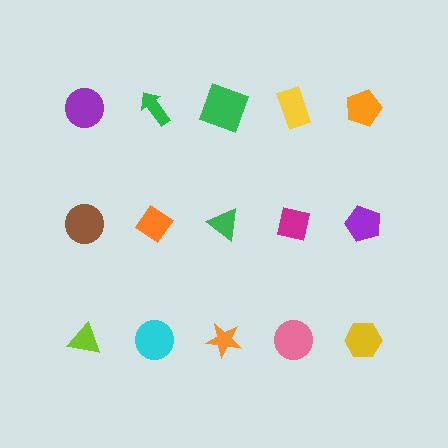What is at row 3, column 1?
A lime triangle.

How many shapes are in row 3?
5 shapes.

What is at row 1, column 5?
An orange pentagon.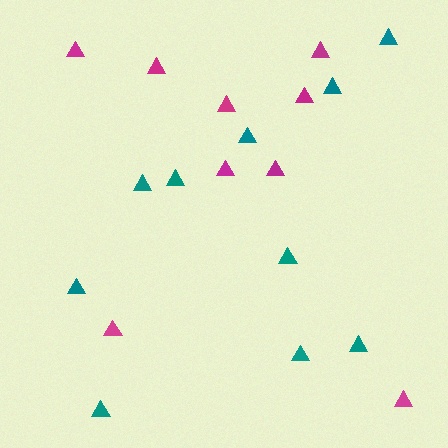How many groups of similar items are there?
There are 2 groups: one group of magenta triangles (9) and one group of teal triangles (10).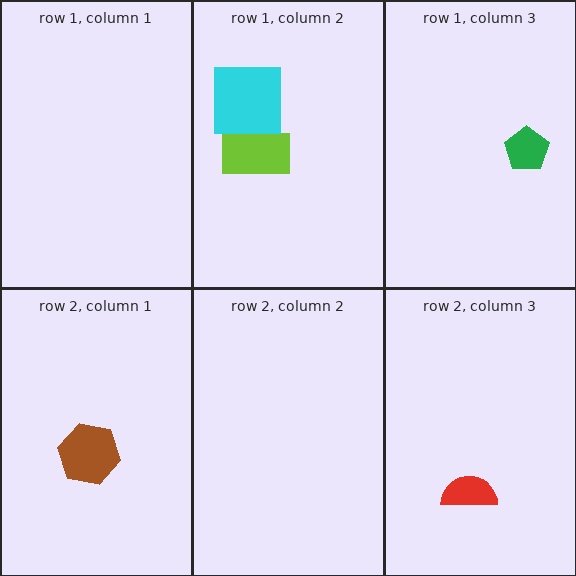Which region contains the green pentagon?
The row 1, column 3 region.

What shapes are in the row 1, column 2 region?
The lime rectangle, the cyan square.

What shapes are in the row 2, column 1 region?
The brown hexagon.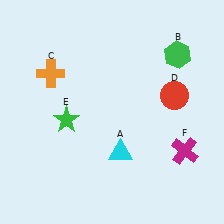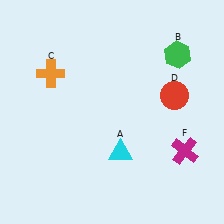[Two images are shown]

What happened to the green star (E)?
The green star (E) was removed in Image 2. It was in the bottom-left area of Image 1.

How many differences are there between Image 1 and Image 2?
There is 1 difference between the two images.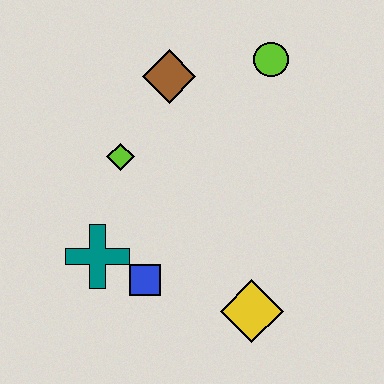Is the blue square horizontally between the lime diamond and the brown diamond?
Yes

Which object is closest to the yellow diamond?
The blue square is closest to the yellow diamond.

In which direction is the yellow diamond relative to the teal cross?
The yellow diamond is to the right of the teal cross.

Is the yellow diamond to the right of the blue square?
Yes